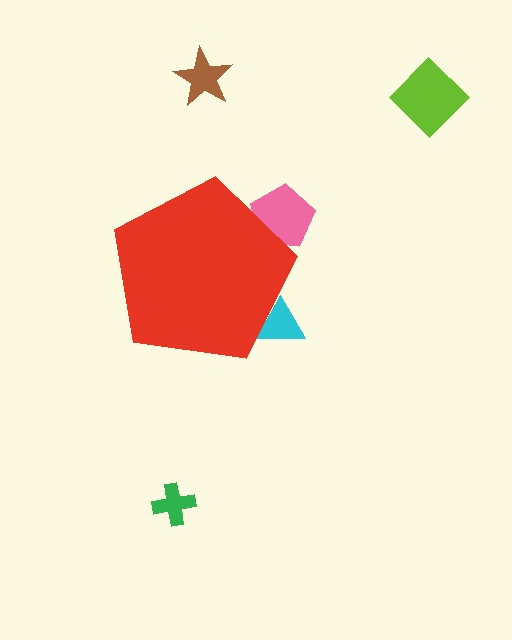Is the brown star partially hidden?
No, the brown star is fully visible.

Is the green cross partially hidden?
No, the green cross is fully visible.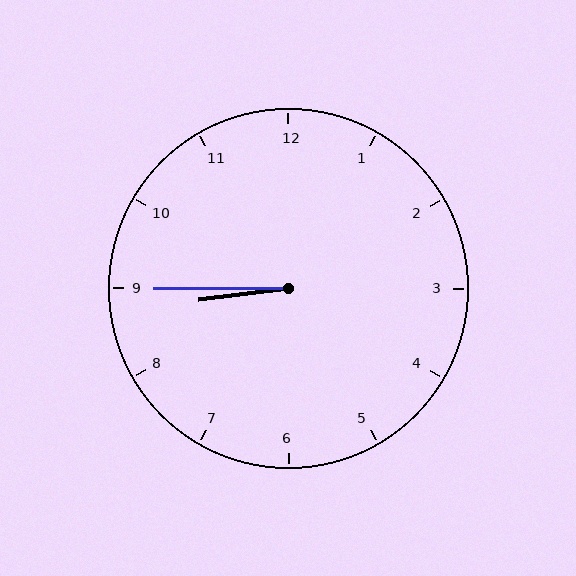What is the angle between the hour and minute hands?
Approximately 8 degrees.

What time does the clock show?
8:45.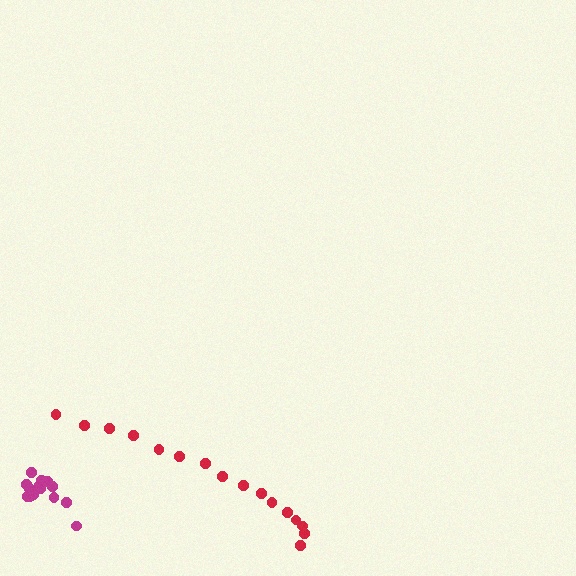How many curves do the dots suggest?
There are 2 distinct paths.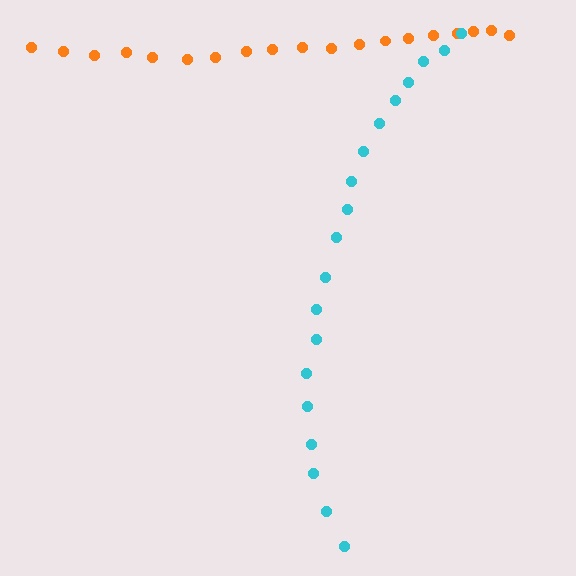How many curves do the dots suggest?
There are 2 distinct paths.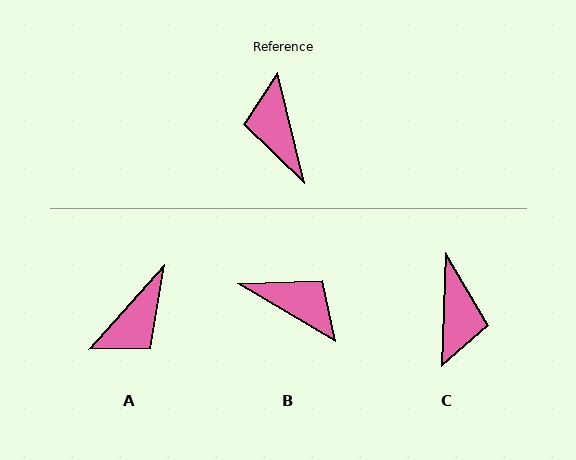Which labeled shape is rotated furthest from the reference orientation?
C, about 164 degrees away.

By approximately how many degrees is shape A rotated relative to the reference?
Approximately 125 degrees counter-clockwise.